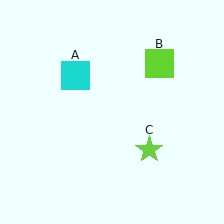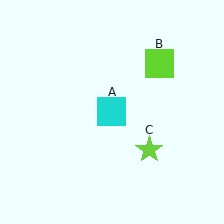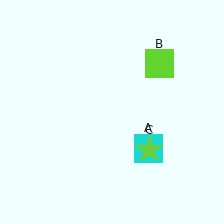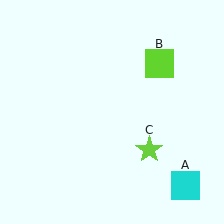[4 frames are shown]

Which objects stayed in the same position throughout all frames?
Lime square (object B) and lime star (object C) remained stationary.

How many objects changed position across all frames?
1 object changed position: cyan square (object A).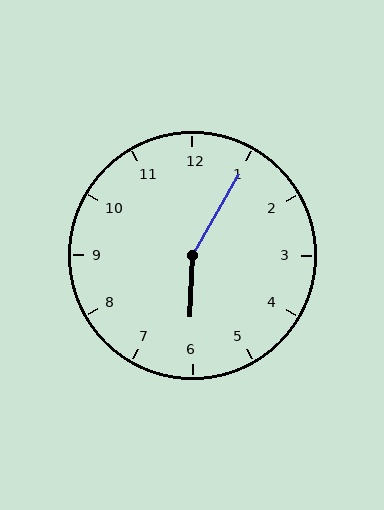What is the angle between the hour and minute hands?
Approximately 152 degrees.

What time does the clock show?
6:05.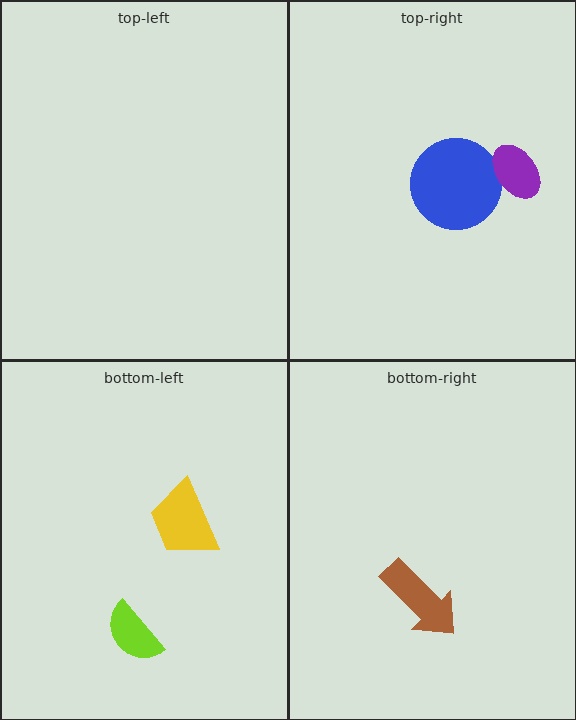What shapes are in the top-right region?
The blue circle, the purple ellipse.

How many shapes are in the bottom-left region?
2.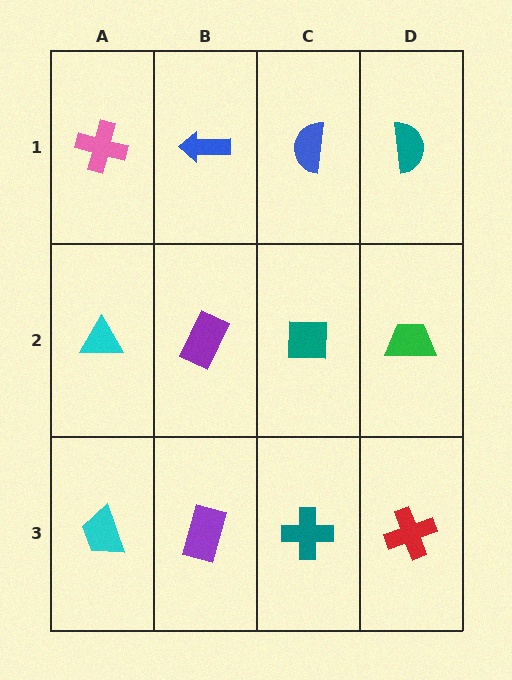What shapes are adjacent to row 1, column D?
A green trapezoid (row 2, column D), a blue semicircle (row 1, column C).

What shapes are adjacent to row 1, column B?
A purple rectangle (row 2, column B), a pink cross (row 1, column A), a blue semicircle (row 1, column C).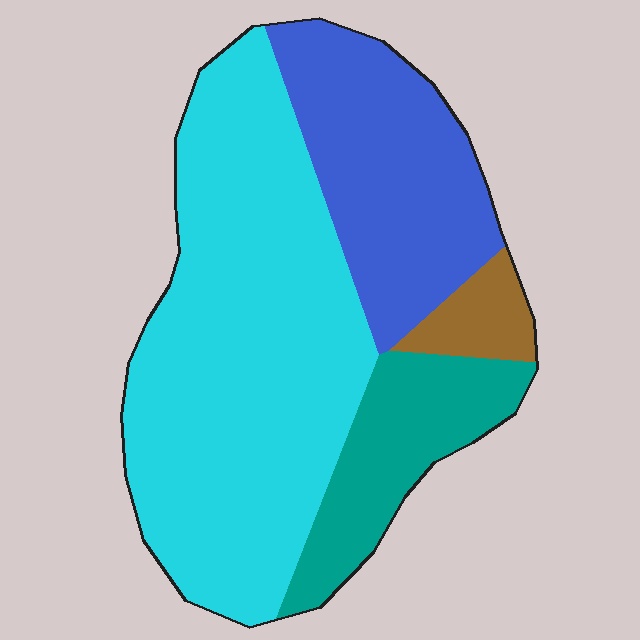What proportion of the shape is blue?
Blue takes up about one quarter (1/4) of the shape.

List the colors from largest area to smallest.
From largest to smallest: cyan, blue, teal, brown.